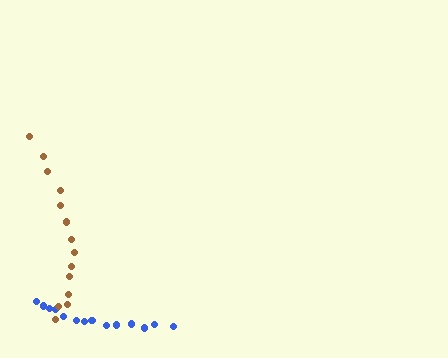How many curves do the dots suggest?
There are 2 distinct paths.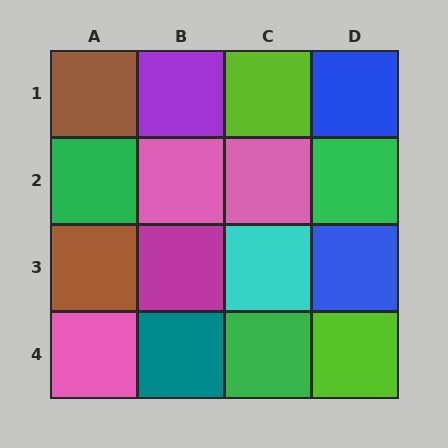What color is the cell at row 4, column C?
Green.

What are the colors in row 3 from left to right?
Brown, magenta, cyan, blue.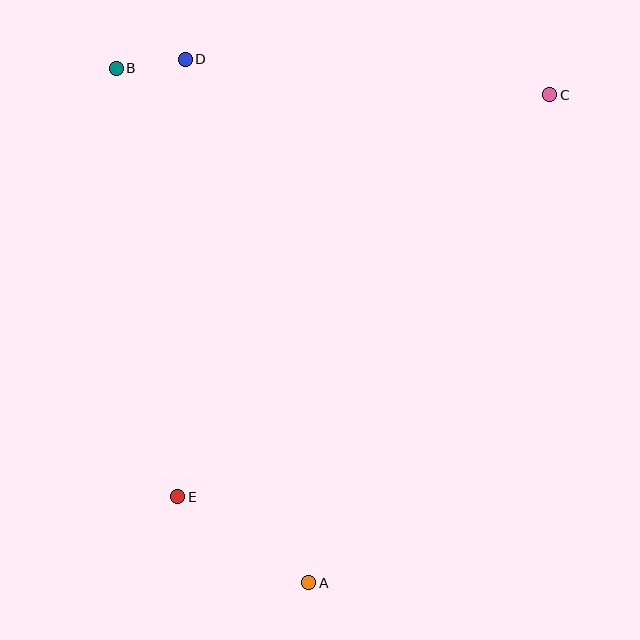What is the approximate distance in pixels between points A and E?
The distance between A and E is approximately 157 pixels.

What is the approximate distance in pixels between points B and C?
The distance between B and C is approximately 434 pixels.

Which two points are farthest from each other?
Points A and B are farthest from each other.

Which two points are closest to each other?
Points B and D are closest to each other.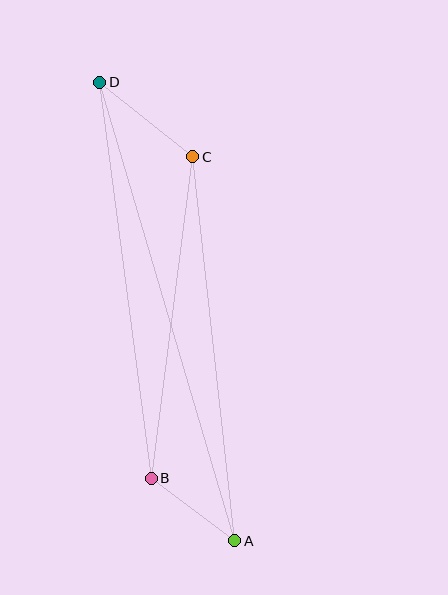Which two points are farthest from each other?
Points A and D are farthest from each other.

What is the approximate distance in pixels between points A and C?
The distance between A and C is approximately 386 pixels.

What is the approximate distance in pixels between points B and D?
The distance between B and D is approximately 399 pixels.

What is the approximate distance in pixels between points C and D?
The distance between C and D is approximately 119 pixels.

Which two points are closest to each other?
Points A and B are closest to each other.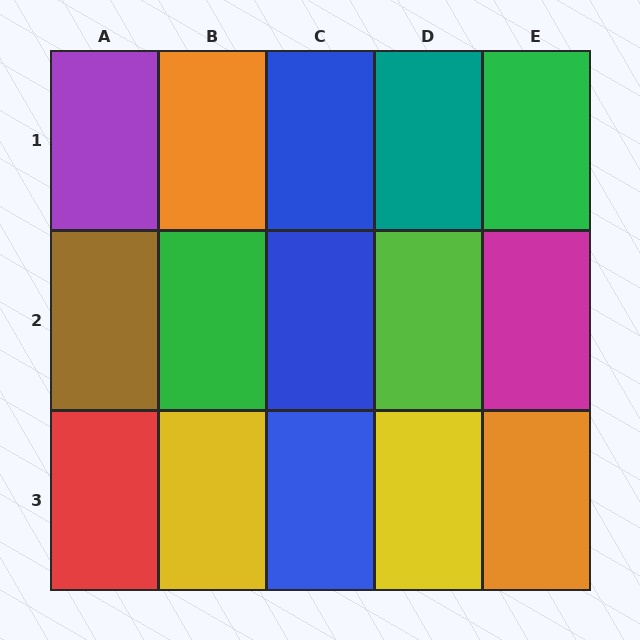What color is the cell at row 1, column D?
Teal.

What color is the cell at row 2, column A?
Brown.